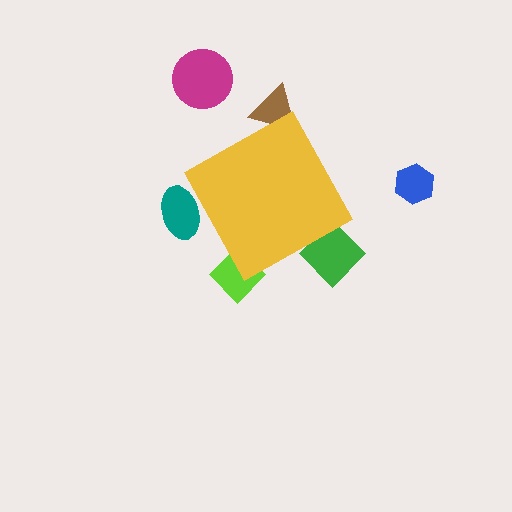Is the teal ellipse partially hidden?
Yes, the teal ellipse is partially hidden behind the yellow diamond.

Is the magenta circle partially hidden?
No, the magenta circle is fully visible.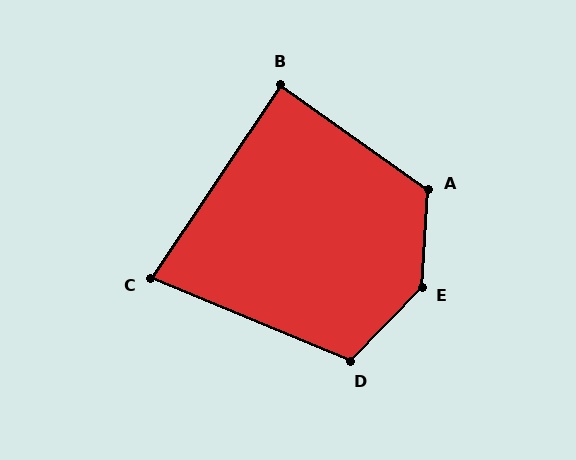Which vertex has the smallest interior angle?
C, at approximately 79 degrees.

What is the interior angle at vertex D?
Approximately 111 degrees (obtuse).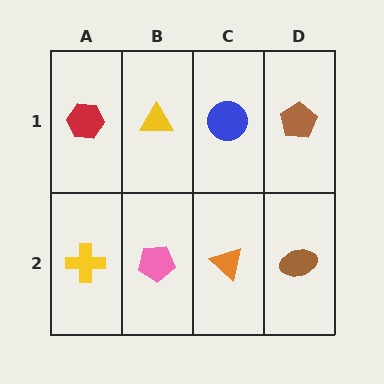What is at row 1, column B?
A yellow triangle.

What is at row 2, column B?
A pink pentagon.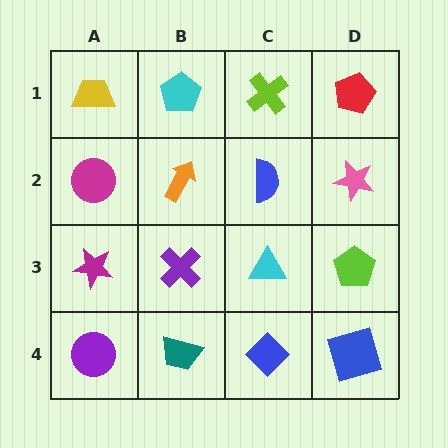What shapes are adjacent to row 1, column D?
A pink star (row 2, column D), a lime cross (row 1, column C).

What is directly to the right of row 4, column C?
A blue square.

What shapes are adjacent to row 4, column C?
A cyan triangle (row 3, column C), a teal trapezoid (row 4, column B), a blue square (row 4, column D).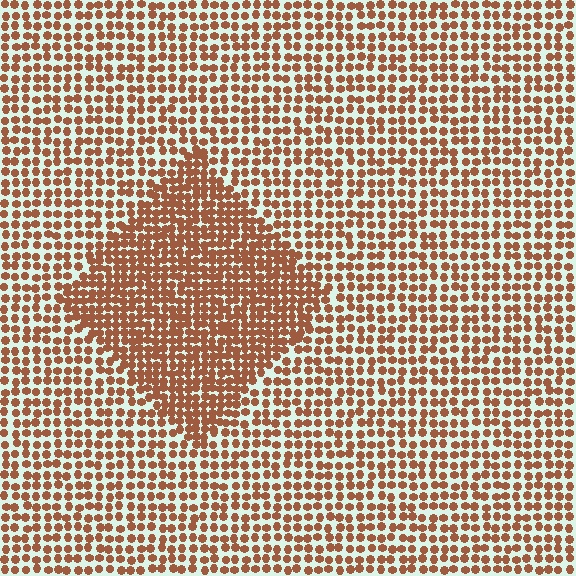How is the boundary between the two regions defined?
The boundary is defined by a change in element density (approximately 1.7x ratio). All elements are the same color, size, and shape.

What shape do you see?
I see a diamond.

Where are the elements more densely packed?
The elements are more densely packed inside the diamond boundary.